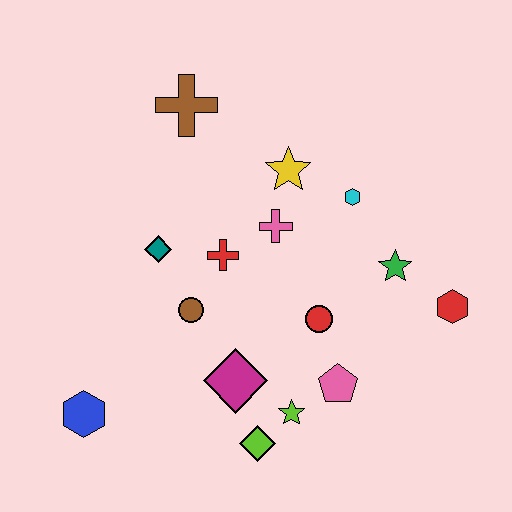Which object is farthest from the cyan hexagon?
The blue hexagon is farthest from the cyan hexagon.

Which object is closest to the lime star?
The lime diamond is closest to the lime star.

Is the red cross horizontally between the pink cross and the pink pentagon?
No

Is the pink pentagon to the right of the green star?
No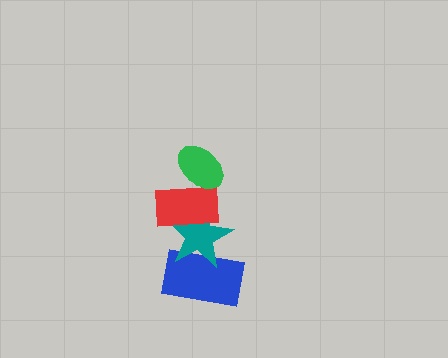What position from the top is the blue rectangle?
The blue rectangle is 4th from the top.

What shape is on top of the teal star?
The red rectangle is on top of the teal star.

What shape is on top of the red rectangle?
The green ellipse is on top of the red rectangle.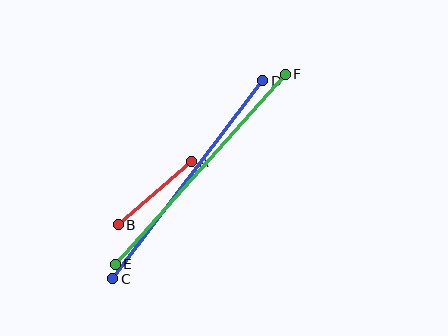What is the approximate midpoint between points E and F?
The midpoint is at approximately (200, 169) pixels.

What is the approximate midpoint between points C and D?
The midpoint is at approximately (188, 180) pixels.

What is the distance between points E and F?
The distance is approximately 255 pixels.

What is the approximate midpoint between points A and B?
The midpoint is at approximately (155, 193) pixels.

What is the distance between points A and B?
The distance is approximately 97 pixels.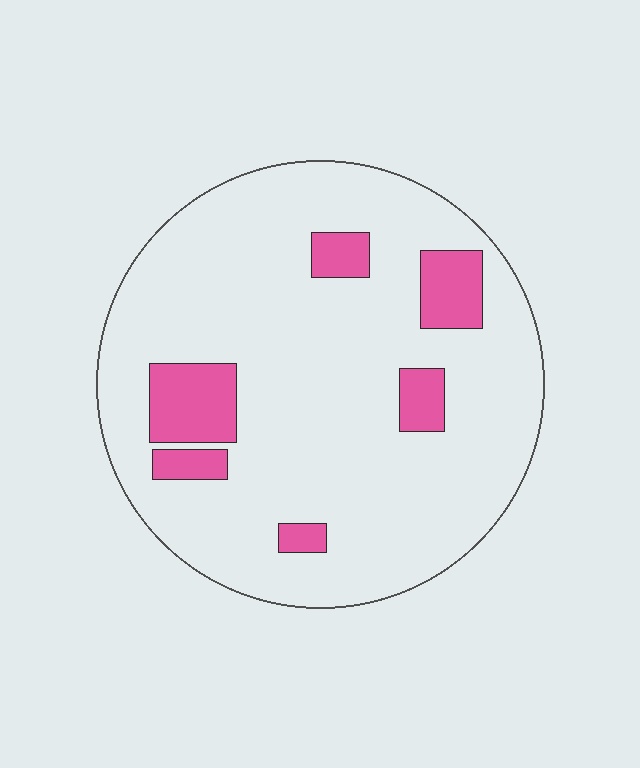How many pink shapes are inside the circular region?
6.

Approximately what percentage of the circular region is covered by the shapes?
Approximately 15%.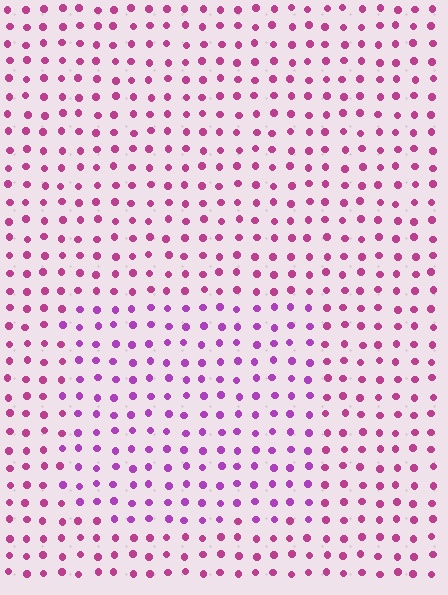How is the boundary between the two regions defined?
The boundary is defined purely by a slight shift in hue (about 28 degrees). Spacing, size, and orientation are identical on both sides.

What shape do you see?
I see a rectangle.